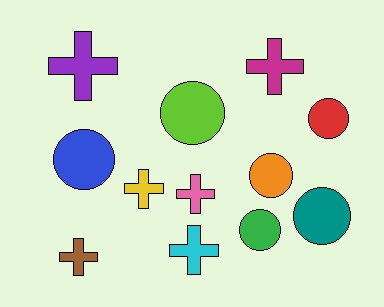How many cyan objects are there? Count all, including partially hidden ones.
There is 1 cyan object.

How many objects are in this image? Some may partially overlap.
There are 12 objects.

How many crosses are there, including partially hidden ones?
There are 6 crosses.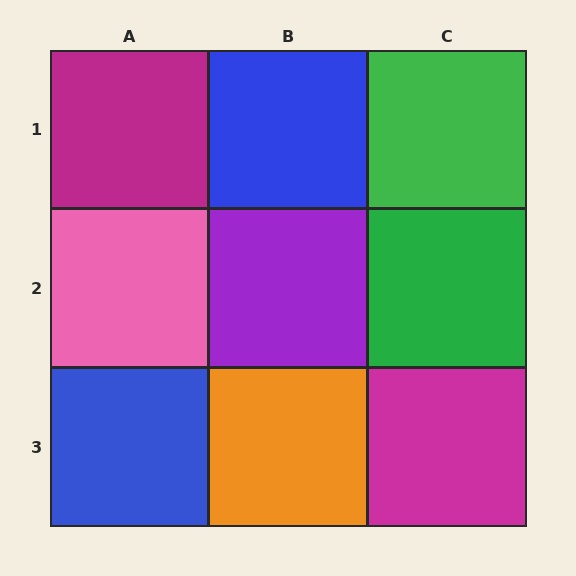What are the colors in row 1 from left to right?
Magenta, blue, green.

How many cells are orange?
1 cell is orange.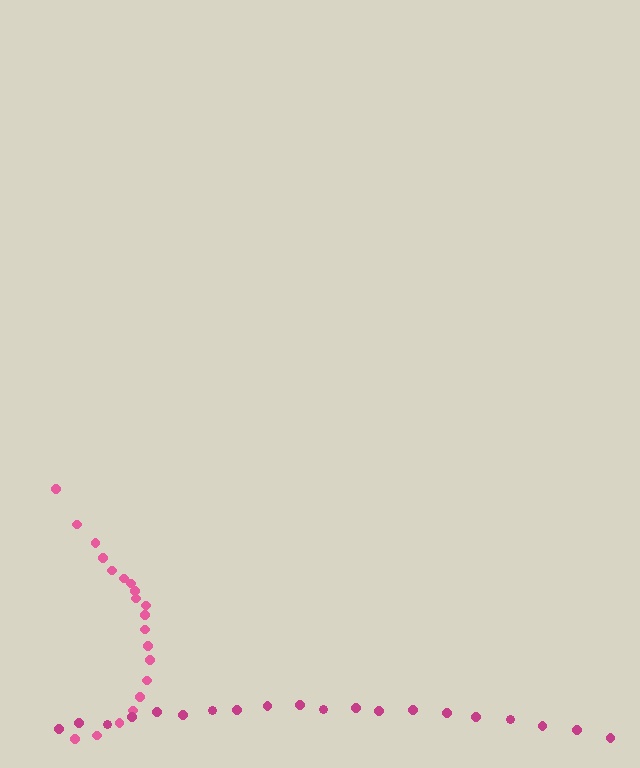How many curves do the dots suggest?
There are 2 distinct paths.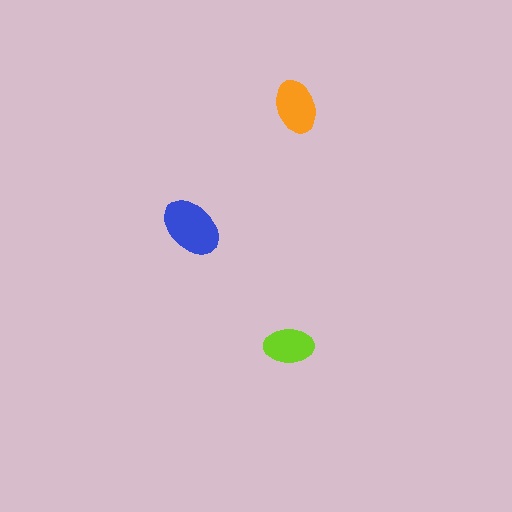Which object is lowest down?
The lime ellipse is bottommost.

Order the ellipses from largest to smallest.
the blue one, the orange one, the lime one.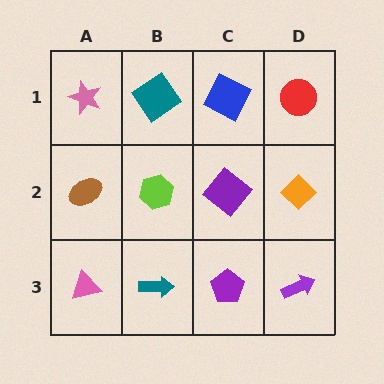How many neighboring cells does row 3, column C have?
3.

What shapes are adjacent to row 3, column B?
A lime hexagon (row 2, column B), a pink triangle (row 3, column A), a purple pentagon (row 3, column C).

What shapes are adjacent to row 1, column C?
A purple diamond (row 2, column C), a teal diamond (row 1, column B), a red circle (row 1, column D).